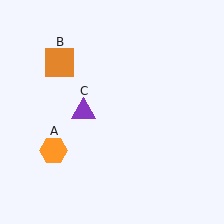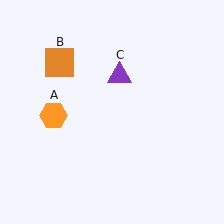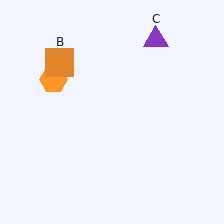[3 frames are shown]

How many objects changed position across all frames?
2 objects changed position: orange hexagon (object A), purple triangle (object C).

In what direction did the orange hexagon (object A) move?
The orange hexagon (object A) moved up.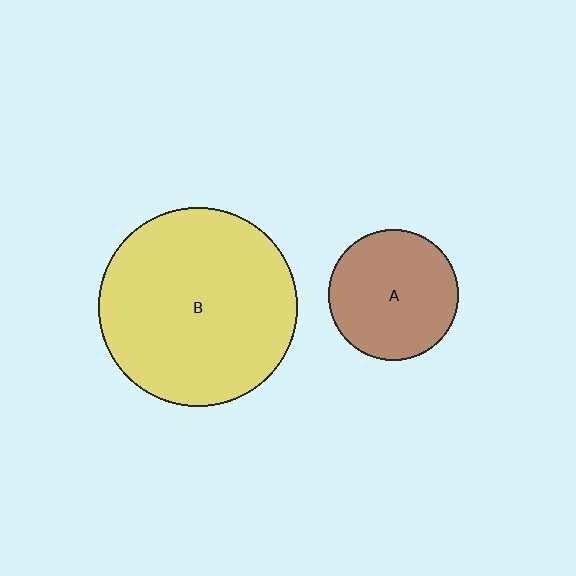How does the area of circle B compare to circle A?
Approximately 2.3 times.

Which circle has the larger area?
Circle B (yellow).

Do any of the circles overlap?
No, none of the circles overlap.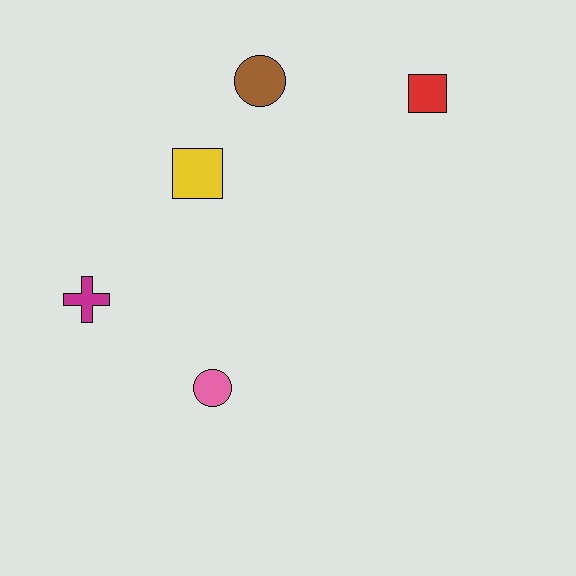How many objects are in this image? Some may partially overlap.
There are 5 objects.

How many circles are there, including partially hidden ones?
There are 2 circles.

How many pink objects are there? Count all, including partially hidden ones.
There is 1 pink object.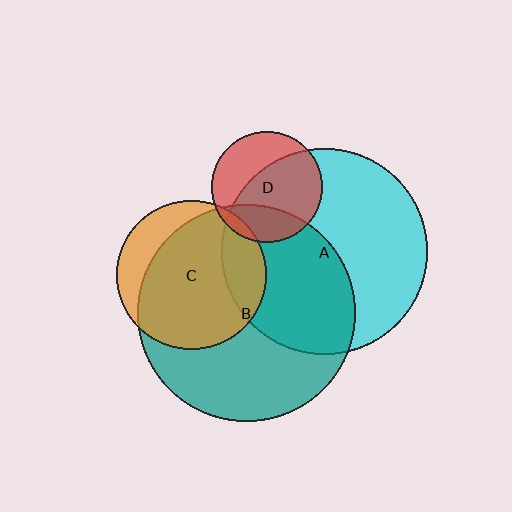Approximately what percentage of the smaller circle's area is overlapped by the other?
Approximately 5%.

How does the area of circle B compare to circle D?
Approximately 3.8 times.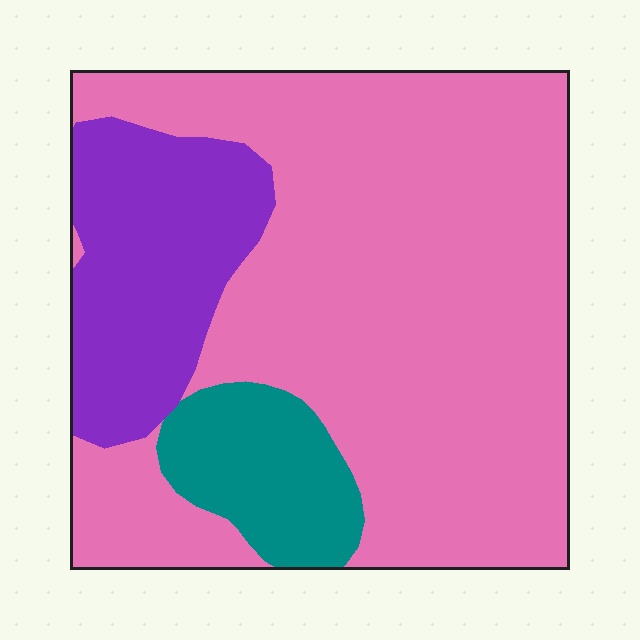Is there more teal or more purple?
Purple.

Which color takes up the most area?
Pink, at roughly 70%.